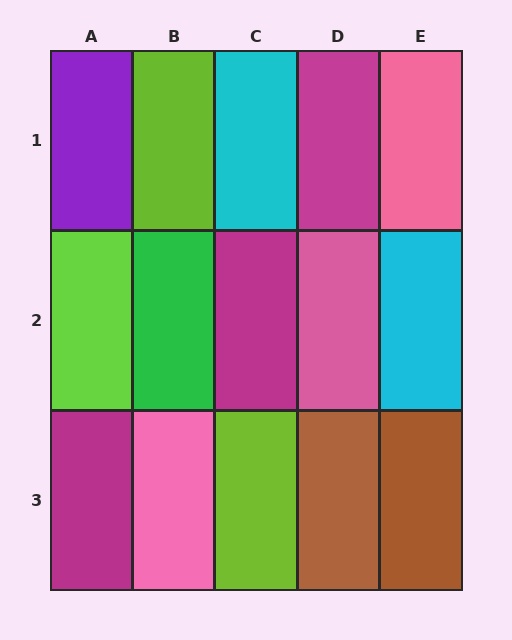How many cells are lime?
3 cells are lime.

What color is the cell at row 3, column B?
Pink.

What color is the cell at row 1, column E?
Pink.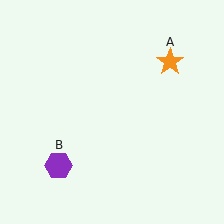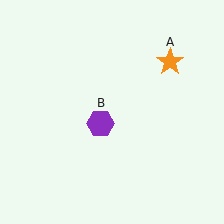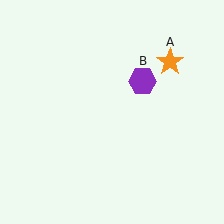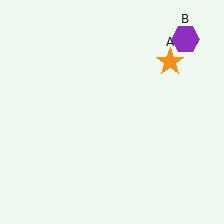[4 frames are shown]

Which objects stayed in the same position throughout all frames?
Orange star (object A) remained stationary.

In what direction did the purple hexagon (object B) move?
The purple hexagon (object B) moved up and to the right.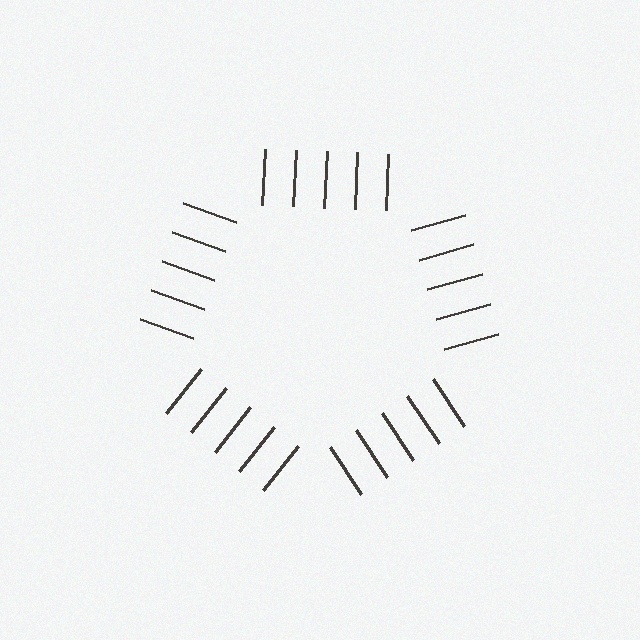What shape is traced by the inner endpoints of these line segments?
An illusory pentagon — the line segments terminate on its edges but no continuous stroke is drawn.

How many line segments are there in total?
25 — 5 along each of the 5 edges.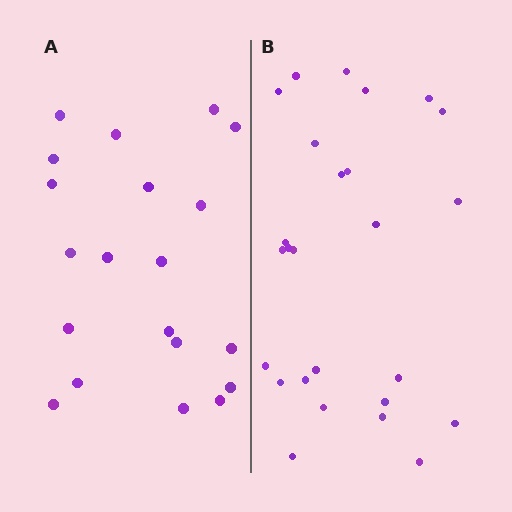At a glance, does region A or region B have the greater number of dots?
Region B (the right region) has more dots.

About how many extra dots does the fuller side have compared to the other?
Region B has about 6 more dots than region A.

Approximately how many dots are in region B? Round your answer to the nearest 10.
About 30 dots. (The exact count is 26, which rounds to 30.)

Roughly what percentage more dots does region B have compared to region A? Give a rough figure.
About 30% more.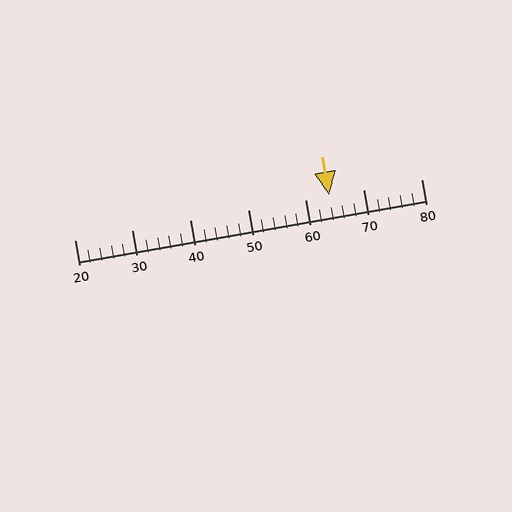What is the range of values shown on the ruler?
The ruler shows values from 20 to 80.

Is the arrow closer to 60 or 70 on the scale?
The arrow is closer to 60.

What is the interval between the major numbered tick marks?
The major tick marks are spaced 10 units apart.